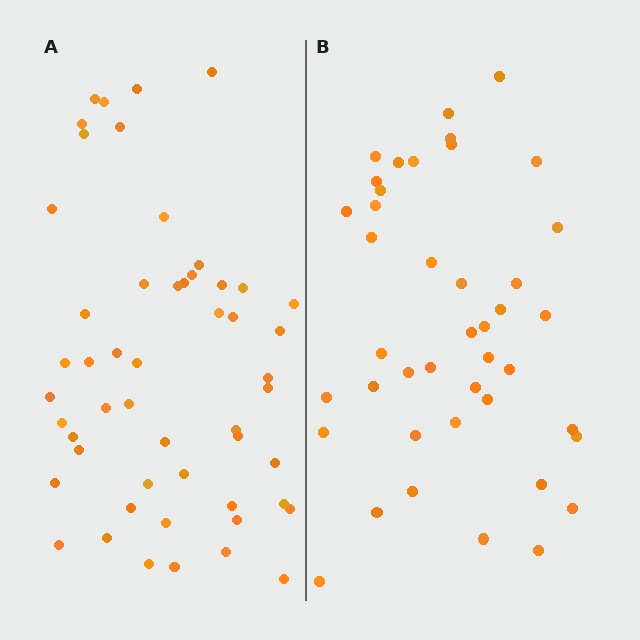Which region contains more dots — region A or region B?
Region A (the left region) has more dots.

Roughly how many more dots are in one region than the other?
Region A has roughly 10 or so more dots than region B.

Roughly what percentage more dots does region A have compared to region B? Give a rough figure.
About 25% more.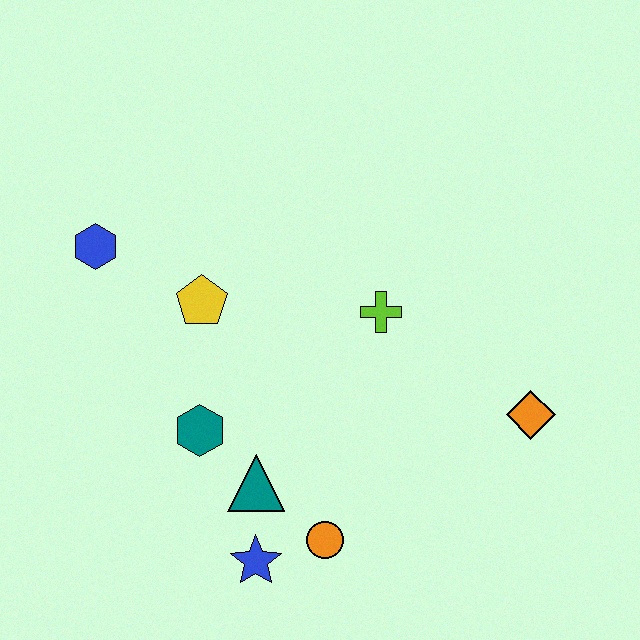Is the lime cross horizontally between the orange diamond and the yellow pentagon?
Yes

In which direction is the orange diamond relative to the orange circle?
The orange diamond is to the right of the orange circle.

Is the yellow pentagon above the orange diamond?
Yes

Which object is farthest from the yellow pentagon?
The orange diamond is farthest from the yellow pentagon.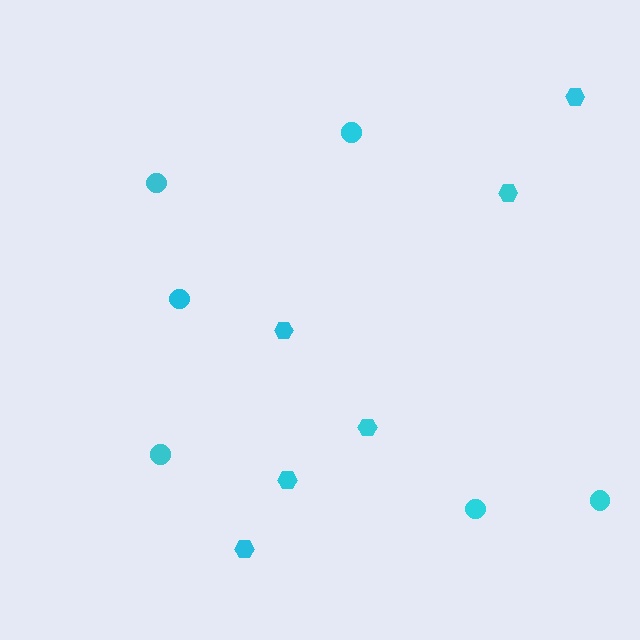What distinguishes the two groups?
There are 2 groups: one group of hexagons (6) and one group of circles (6).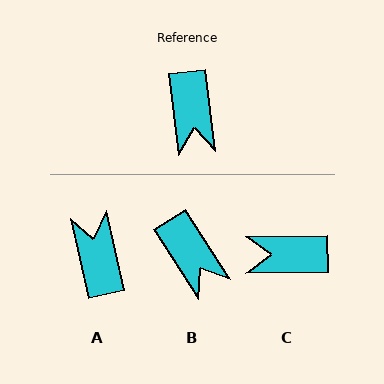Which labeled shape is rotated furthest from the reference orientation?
A, about 175 degrees away.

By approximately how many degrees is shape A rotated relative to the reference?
Approximately 175 degrees clockwise.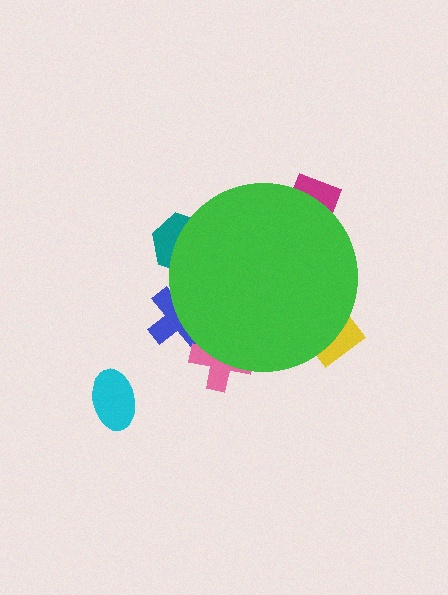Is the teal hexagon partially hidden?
Yes, the teal hexagon is partially hidden behind the green circle.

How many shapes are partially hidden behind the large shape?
5 shapes are partially hidden.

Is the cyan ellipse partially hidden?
No, the cyan ellipse is fully visible.